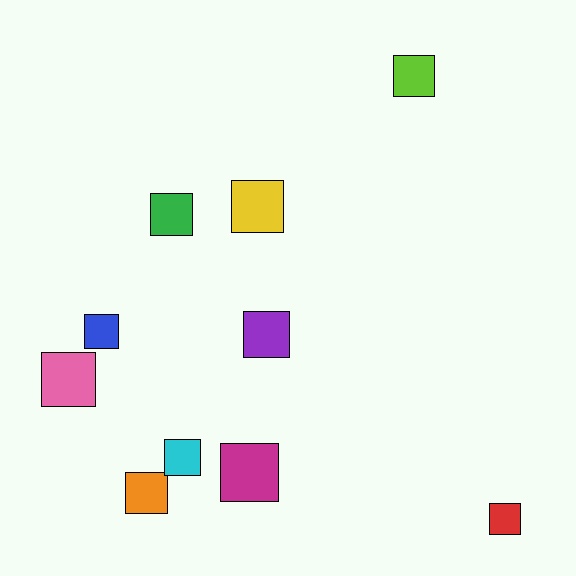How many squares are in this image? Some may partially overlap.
There are 10 squares.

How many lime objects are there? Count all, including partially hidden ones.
There is 1 lime object.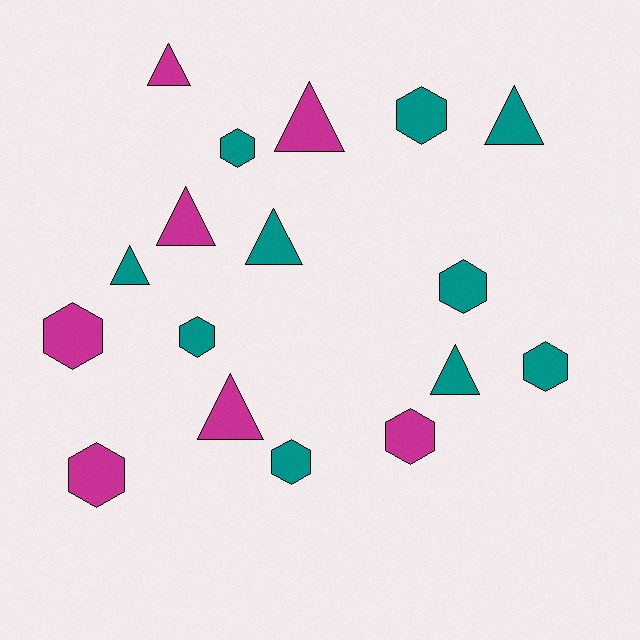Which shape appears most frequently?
Hexagon, with 9 objects.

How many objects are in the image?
There are 17 objects.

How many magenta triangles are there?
There are 4 magenta triangles.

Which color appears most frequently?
Teal, with 10 objects.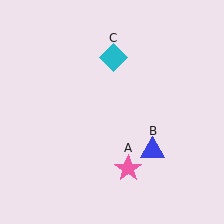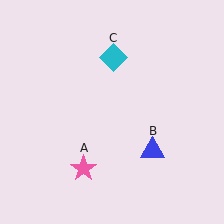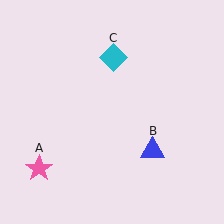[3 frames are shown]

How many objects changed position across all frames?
1 object changed position: pink star (object A).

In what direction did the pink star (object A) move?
The pink star (object A) moved left.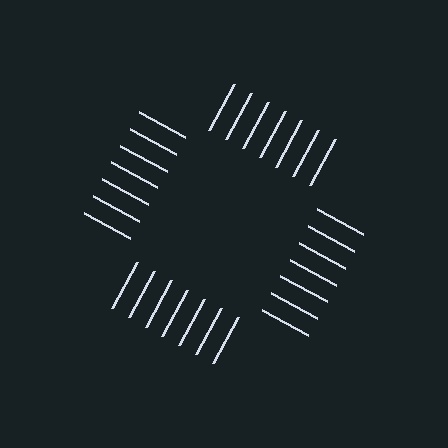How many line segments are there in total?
28 — 7 along each of the 4 edges.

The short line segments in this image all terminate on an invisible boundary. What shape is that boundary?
An illusory square — the line segments terminate on its edges but no continuous stroke is drawn.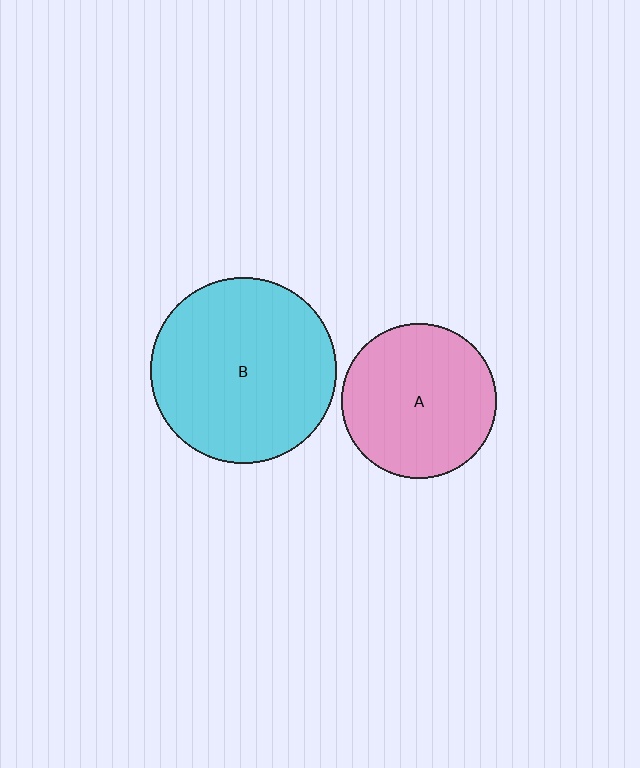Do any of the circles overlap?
No, none of the circles overlap.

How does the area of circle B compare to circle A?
Approximately 1.5 times.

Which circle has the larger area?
Circle B (cyan).